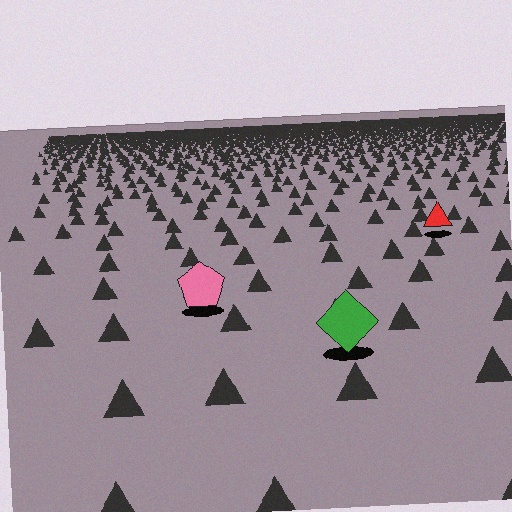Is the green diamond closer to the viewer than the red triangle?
Yes. The green diamond is closer — you can tell from the texture gradient: the ground texture is coarser near it.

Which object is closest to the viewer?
The green diamond is closest. The texture marks near it are larger and more spread out.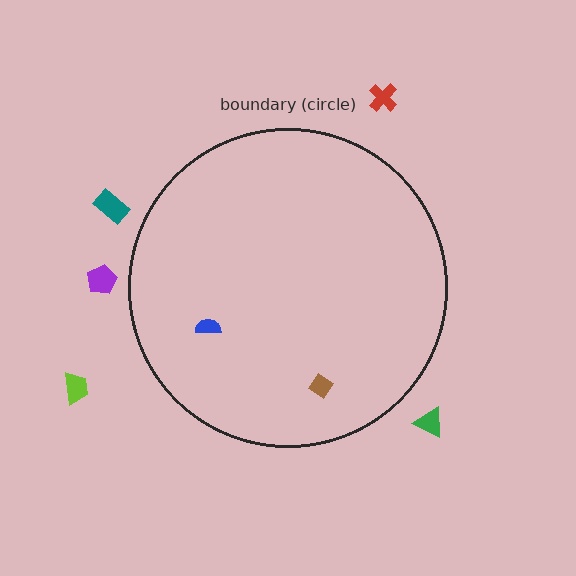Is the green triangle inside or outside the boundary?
Outside.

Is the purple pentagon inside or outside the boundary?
Outside.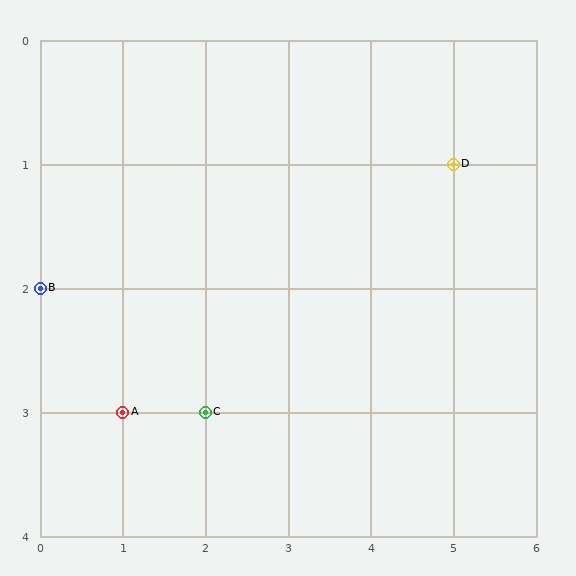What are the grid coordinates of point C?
Point C is at grid coordinates (2, 3).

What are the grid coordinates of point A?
Point A is at grid coordinates (1, 3).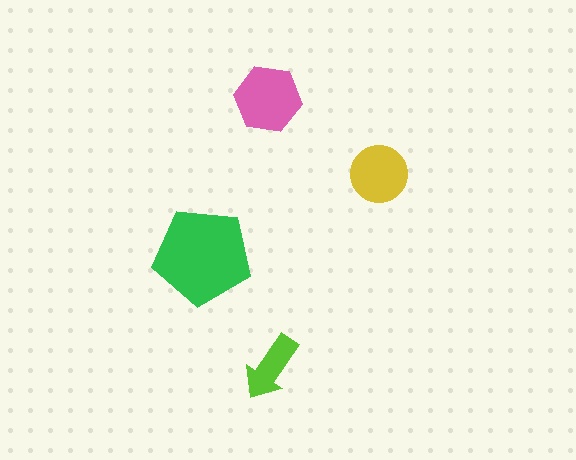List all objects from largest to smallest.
The green pentagon, the pink hexagon, the yellow circle, the lime arrow.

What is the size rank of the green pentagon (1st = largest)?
1st.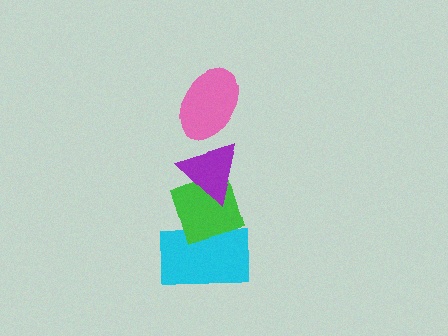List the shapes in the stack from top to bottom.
From top to bottom: the pink ellipse, the purple triangle, the green diamond, the cyan rectangle.